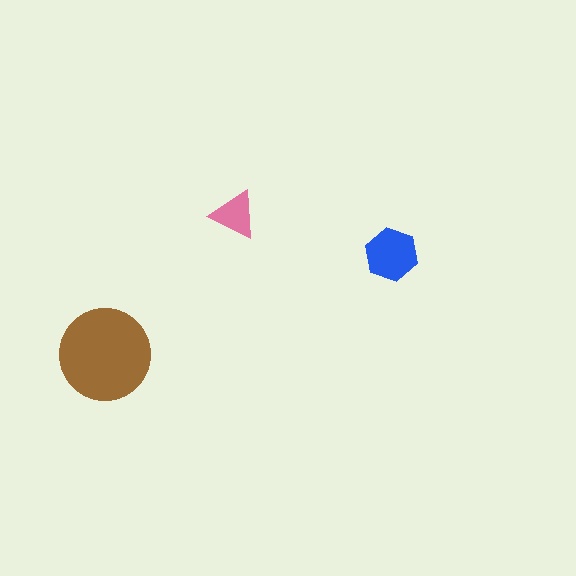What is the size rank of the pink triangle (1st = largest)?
3rd.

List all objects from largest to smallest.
The brown circle, the blue hexagon, the pink triangle.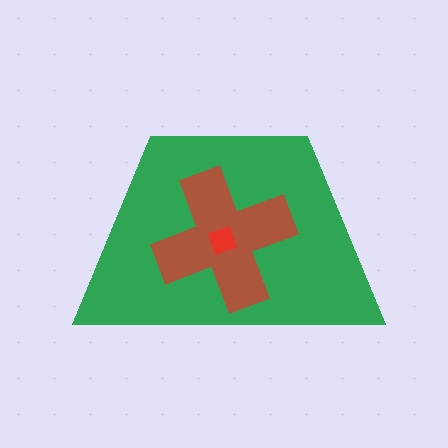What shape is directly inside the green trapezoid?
The brown cross.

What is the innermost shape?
The red square.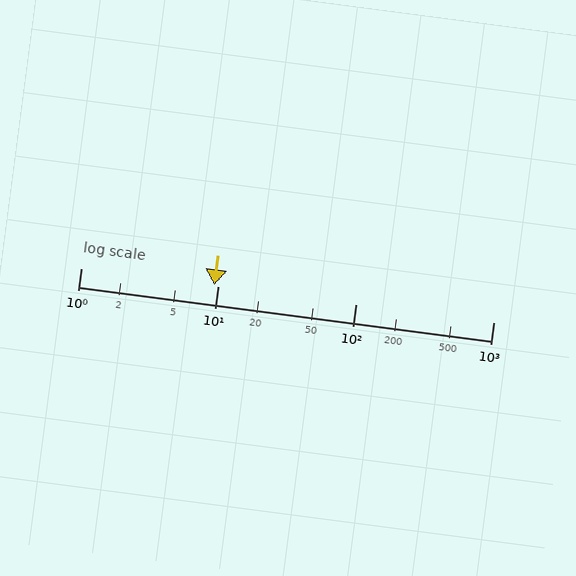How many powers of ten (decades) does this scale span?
The scale spans 3 decades, from 1 to 1000.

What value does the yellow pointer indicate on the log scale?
The pointer indicates approximately 9.4.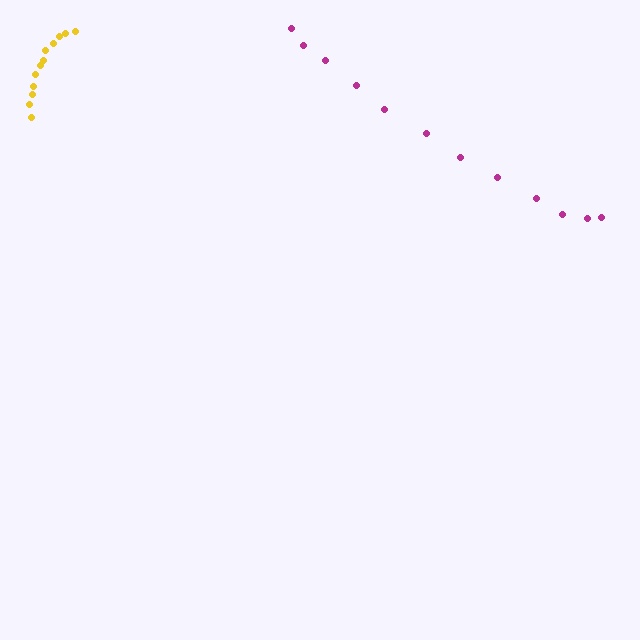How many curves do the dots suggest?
There are 2 distinct paths.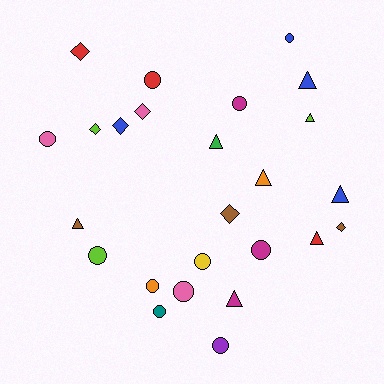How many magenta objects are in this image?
There are 3 magenta objects.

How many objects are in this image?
There are 25 objects.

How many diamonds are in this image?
There are 6 diamonds.